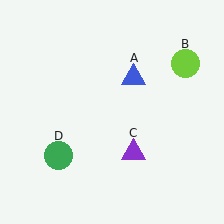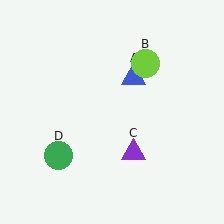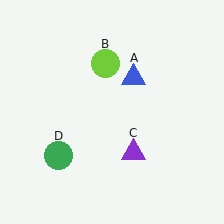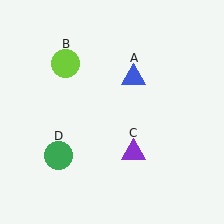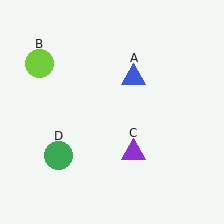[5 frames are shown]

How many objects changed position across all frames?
1 object changed position: lime circle (object B).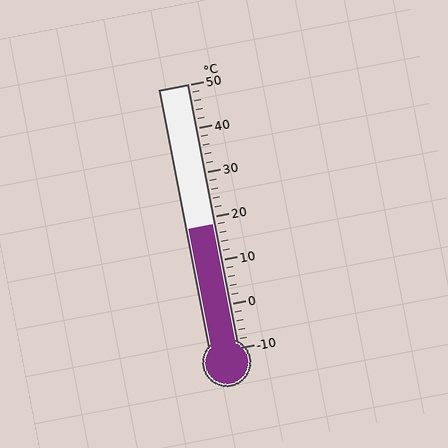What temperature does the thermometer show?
The thermometer shows approximately 18°C.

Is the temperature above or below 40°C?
The temperature is below 40°C.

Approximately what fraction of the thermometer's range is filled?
The thermometer is filled to approximately 45% of its range.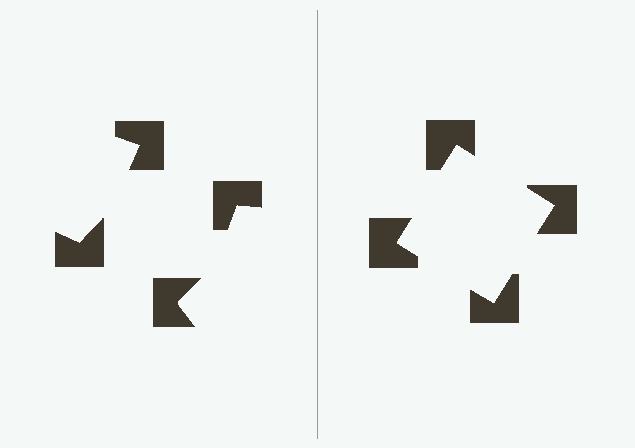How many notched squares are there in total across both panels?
8 — 4 on each side.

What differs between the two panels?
The notched squares are positioned identically on both sides; only the wedge orientations differ. On the right they align to a square; on the left they are misaligned.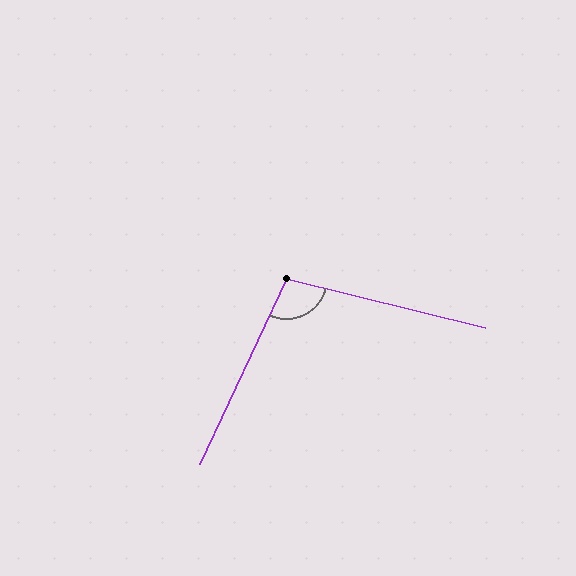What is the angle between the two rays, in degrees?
Approximately 101 degrees.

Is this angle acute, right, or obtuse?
It is obtuse.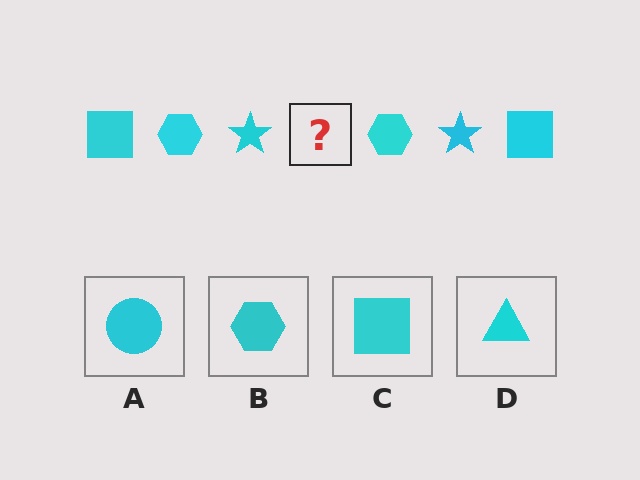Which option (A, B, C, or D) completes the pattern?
C.